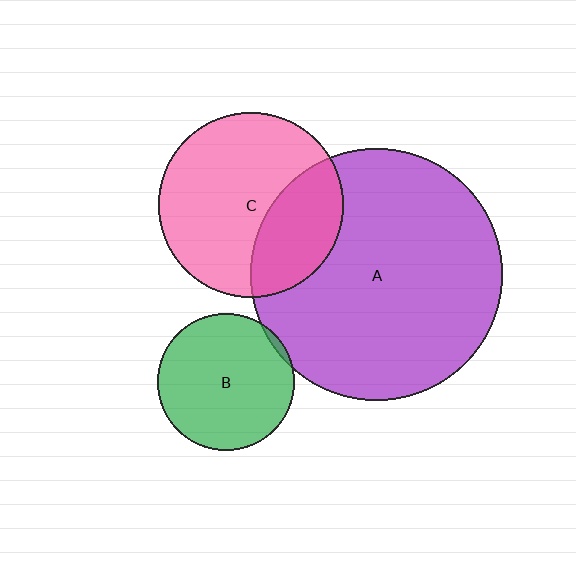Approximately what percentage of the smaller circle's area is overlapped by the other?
Approximately 30%.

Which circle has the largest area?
Circle A (purple).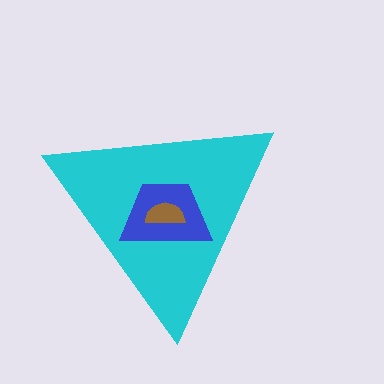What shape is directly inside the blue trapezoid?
The brown semicircle.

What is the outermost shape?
The cyan triangle.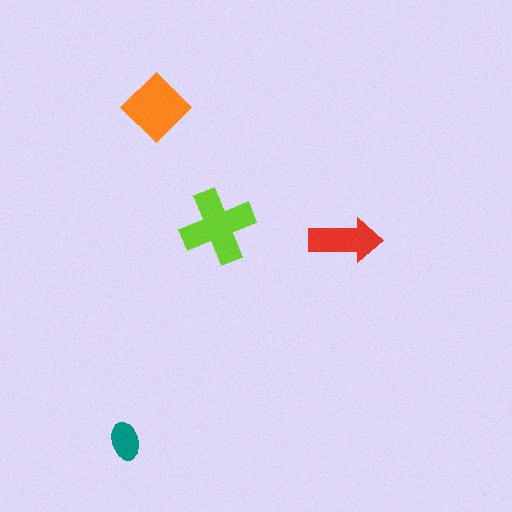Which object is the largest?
The lime cross.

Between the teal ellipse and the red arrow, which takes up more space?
The red arrow.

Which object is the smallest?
The teal ellipse.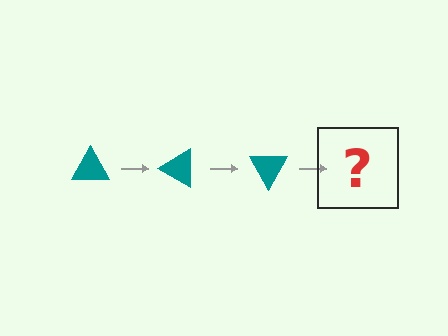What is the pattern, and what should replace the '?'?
The pattern is that the triangle rotates 30 degrees each step. The '?' should be a teal triangle rotated 90 degrees.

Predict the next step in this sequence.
The next step is a teal triangle rotated 90 degrees.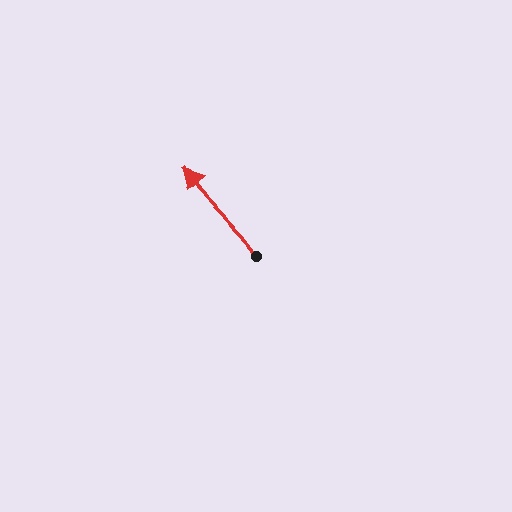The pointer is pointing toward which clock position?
Roughly 11 o'clock.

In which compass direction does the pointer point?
Northwest.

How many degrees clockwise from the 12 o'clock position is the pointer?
Approximately 318 degrees.